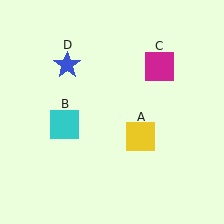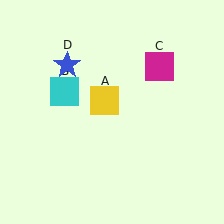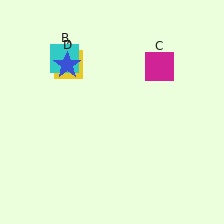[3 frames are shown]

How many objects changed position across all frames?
2 objects changed position: yellow square (object A), cyan square (object B).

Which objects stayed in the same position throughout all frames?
Magenta square (object C) and blue star (object D) remained stationary.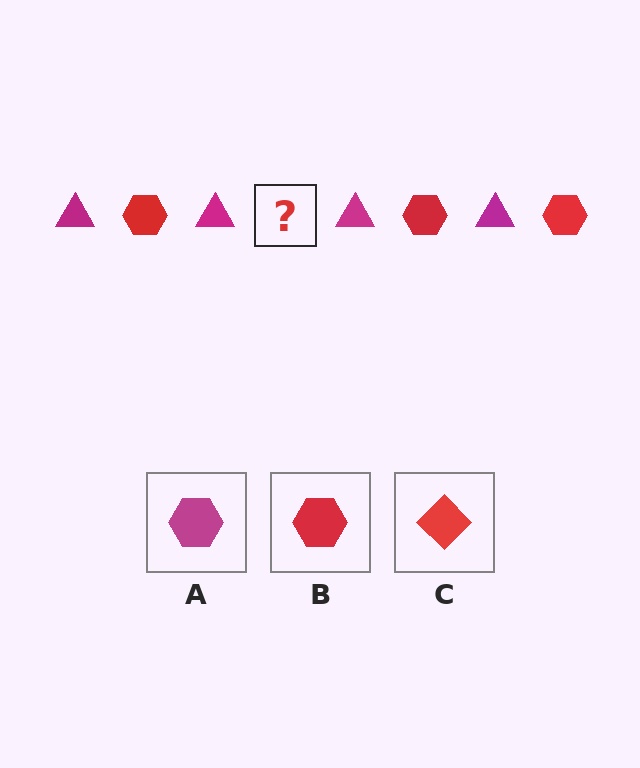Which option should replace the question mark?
Option B.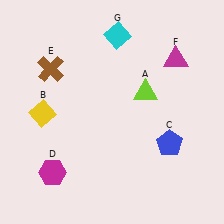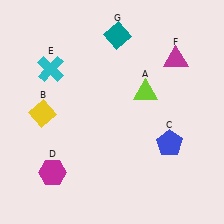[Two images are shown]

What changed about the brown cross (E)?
In Image 1, E is brown. In Image 2, it changed to cyan.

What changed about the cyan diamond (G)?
In Image 1, G is cyan. In Image 2, it changed to teal.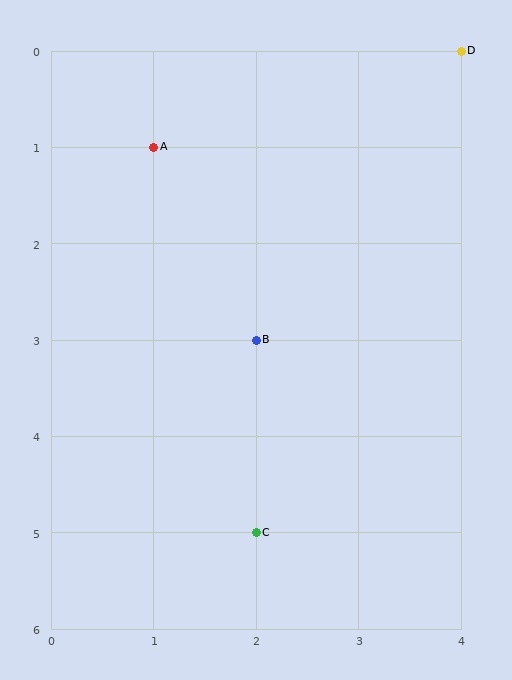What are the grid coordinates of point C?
Point C is at grid coordinates (2, 5).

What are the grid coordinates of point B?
Point B is at grid coordinates (2, 3).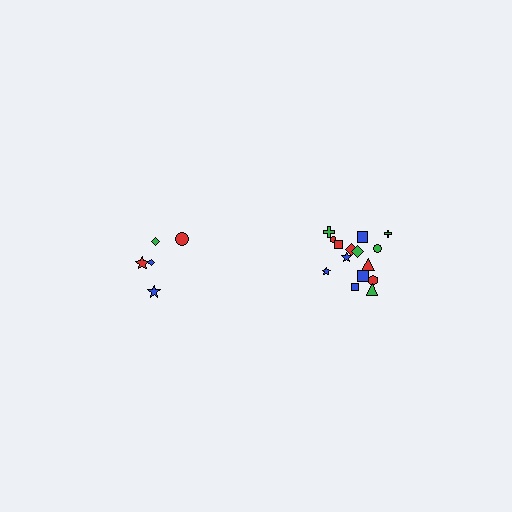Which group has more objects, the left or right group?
The right group.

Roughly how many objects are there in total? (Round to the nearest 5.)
Roughly 20 objects in total.